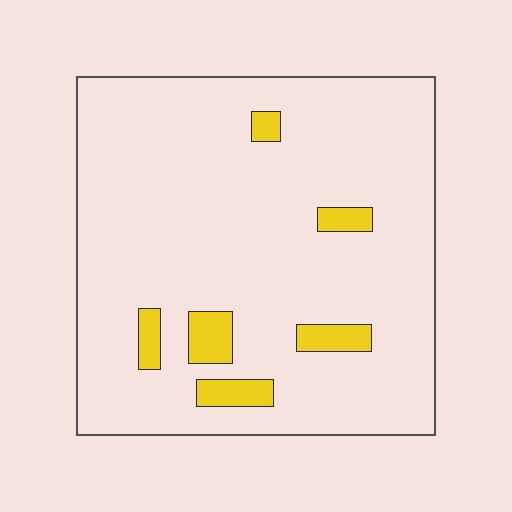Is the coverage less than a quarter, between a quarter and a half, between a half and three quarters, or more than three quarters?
Less than a quarter.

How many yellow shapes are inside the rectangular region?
6.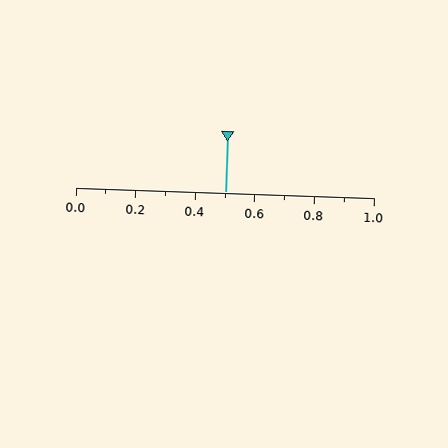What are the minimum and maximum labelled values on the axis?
The axis runs from 0.0 to 1.0.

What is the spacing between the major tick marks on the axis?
The major ticks are spaced 0.2 apart.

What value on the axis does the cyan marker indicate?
The marker indicates approximately 0.5.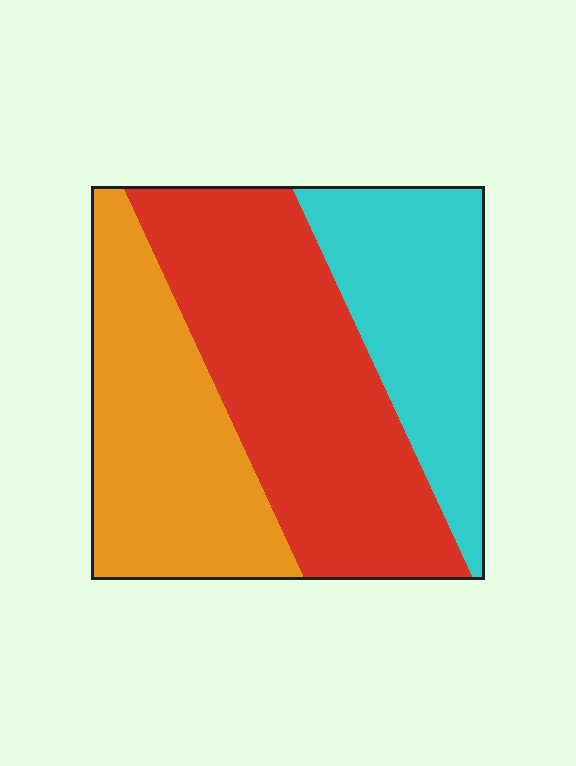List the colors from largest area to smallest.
From largest to smallest: red, orange, cyan.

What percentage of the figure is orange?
Orange covers 31% of the figure.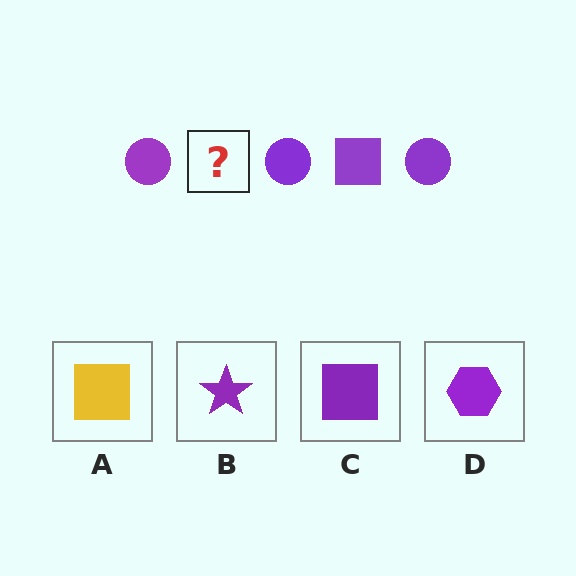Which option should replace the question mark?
Option C.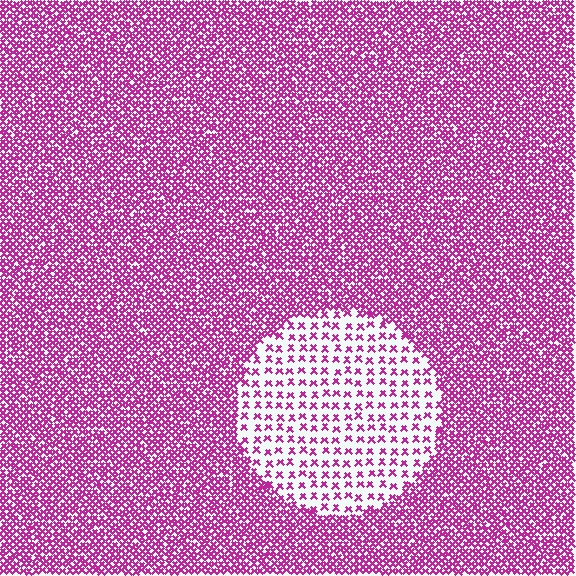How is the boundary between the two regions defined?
The boundary is defined by a change in element density (approximately 3.0x ratio). All elements are the same color, size, and shape.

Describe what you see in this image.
The image contains small magenta elements arranged at two different densities. A circle-shaped region is visible where the elements are less densely packed than the surrounding area.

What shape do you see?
I see a circle.